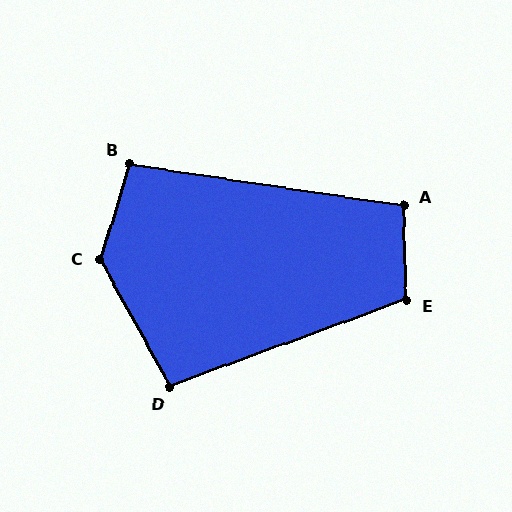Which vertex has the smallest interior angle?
B, at approximately 99 degrees.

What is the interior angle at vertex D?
Approximately 99 degrees (obtuse).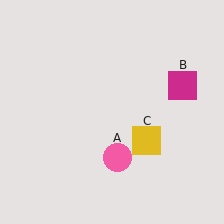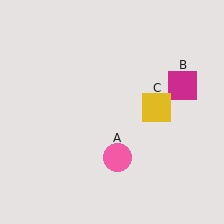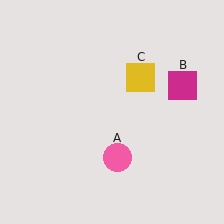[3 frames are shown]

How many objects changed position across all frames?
1 object changed position: yellow square (object C).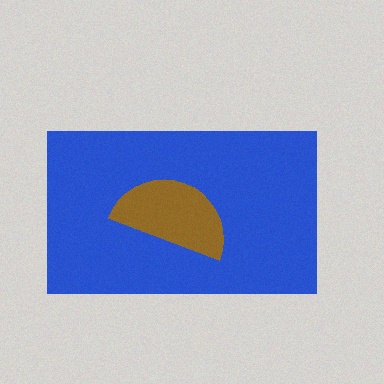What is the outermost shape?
The blue rectangle.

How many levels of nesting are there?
2.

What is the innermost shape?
The brown semicircle.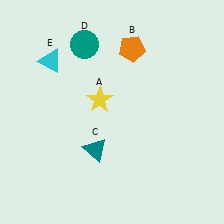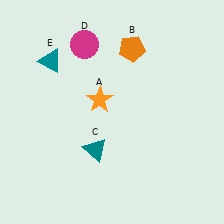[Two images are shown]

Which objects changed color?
A changed from yellow to orange. D changed from teal to magenta. E changed from cyan to teal.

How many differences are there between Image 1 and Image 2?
There are 3 differences between the two images.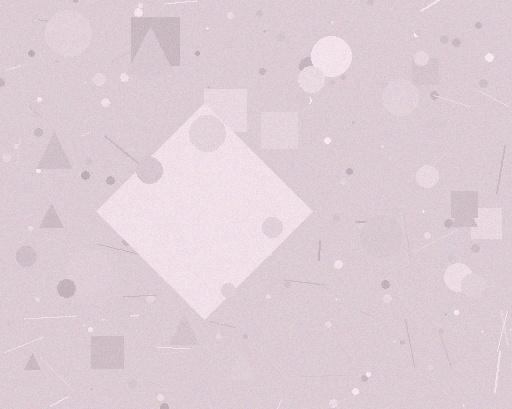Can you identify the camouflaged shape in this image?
The camouflaged shape is a diamond.